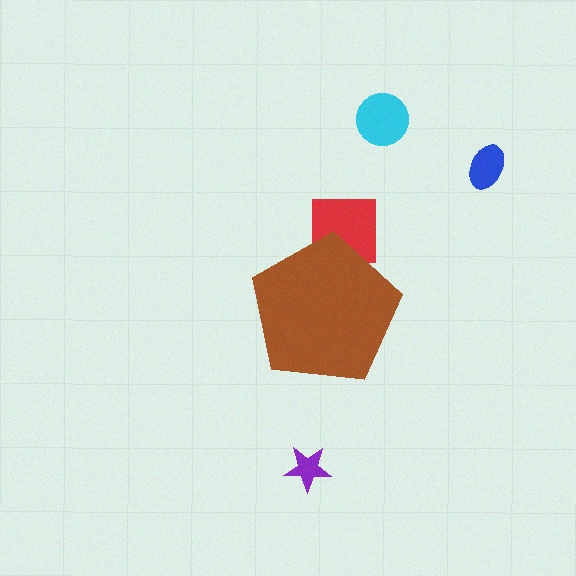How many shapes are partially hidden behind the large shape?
1 shape is partially hidden.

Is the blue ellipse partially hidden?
No, the blue ellipse is fully visible.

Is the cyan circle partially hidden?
No, the cyan circle is fully visible.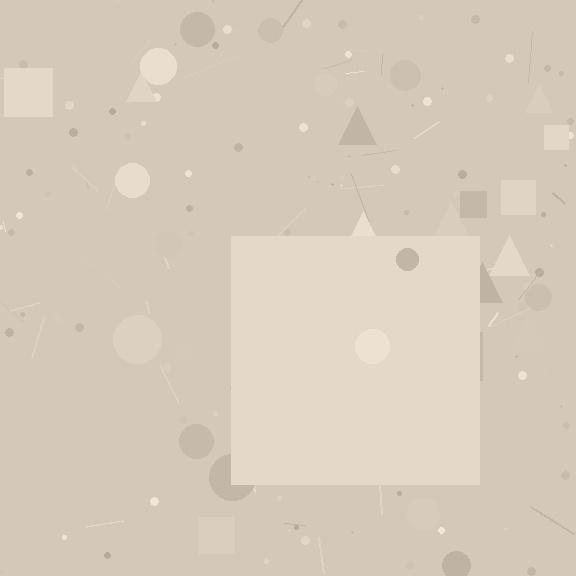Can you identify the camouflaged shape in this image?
The camouflaged shape is a square.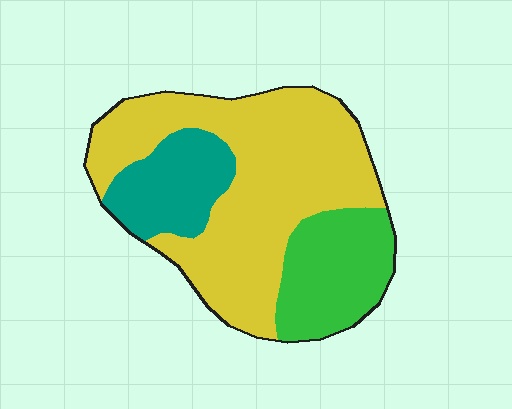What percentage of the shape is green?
Green covers roughly 20% of the shape.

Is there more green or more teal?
Green.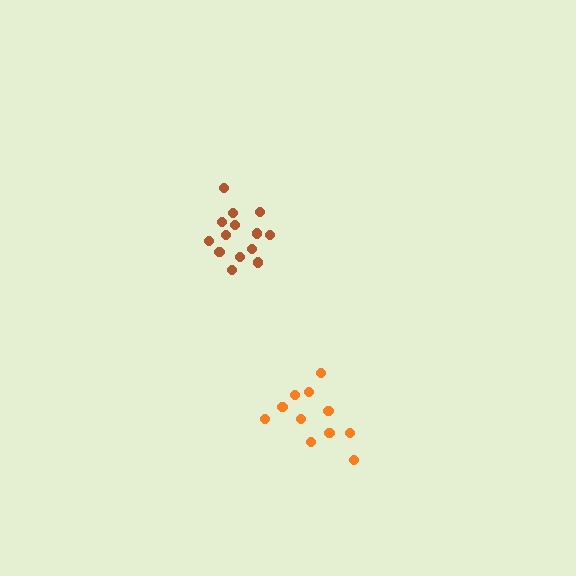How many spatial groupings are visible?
There are 2 spatial groupings.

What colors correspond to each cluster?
The clusters are colored: brown, orange.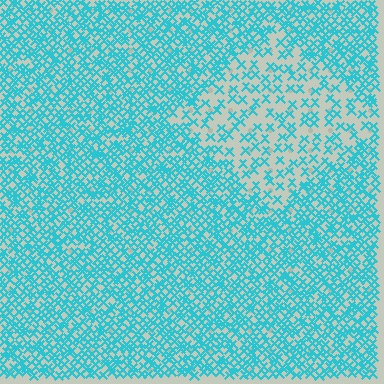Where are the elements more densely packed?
The elements are more densely packed outside the diamond boundary.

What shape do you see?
I see a diamond.